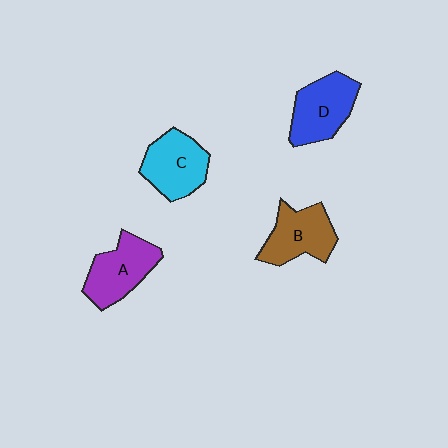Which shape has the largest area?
Shape D (blue).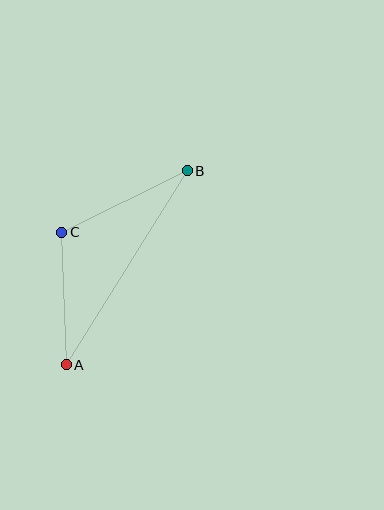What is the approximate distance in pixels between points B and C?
The distance between B and C is approximately 140 pixels.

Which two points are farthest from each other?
Points A and B are farthest from each other.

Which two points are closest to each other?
Points A and C are closest to each other.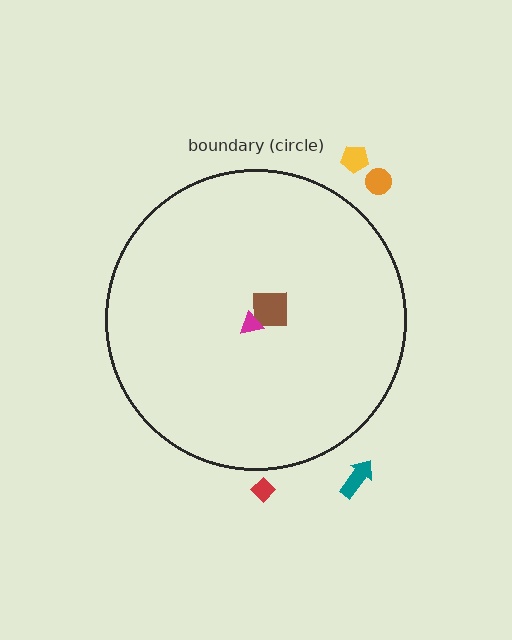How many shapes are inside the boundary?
2 inside, 4 outside.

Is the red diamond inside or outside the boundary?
Outside.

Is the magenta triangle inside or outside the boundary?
Inside.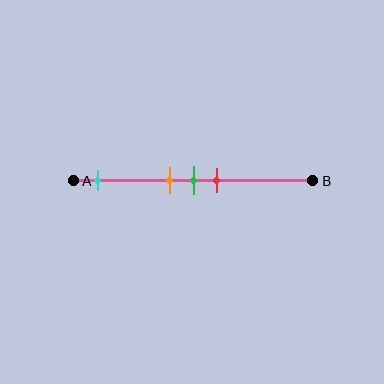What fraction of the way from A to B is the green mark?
The green mark is approximately 50% (0.5) of the way from A to B.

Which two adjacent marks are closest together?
The orange and green marks are the closest adjacent pair.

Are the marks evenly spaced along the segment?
No, the marks are not evenly spaced.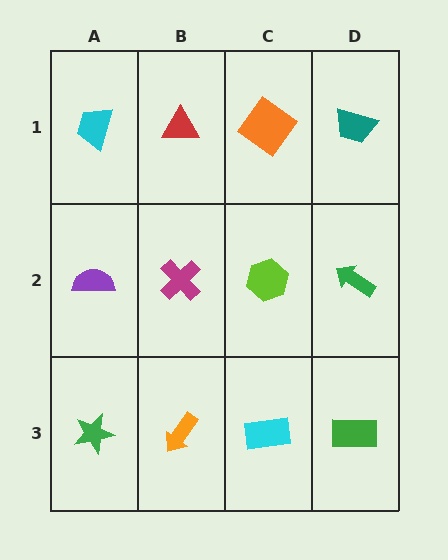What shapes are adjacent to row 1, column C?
A lime hexagon (row 2, column C), a red triangle (row 1, column B), a teal trapezoid (row 1, column D).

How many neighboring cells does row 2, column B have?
4.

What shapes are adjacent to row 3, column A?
A purple semicircle (row 2, column A), an orange arrow (row 3, column B).